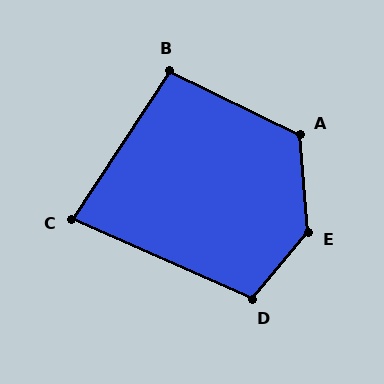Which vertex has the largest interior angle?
E, at approximately 136 degrees.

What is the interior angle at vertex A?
Approximately 120 degrees (obtuse).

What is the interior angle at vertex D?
Approximately 106 degrees (obtuse).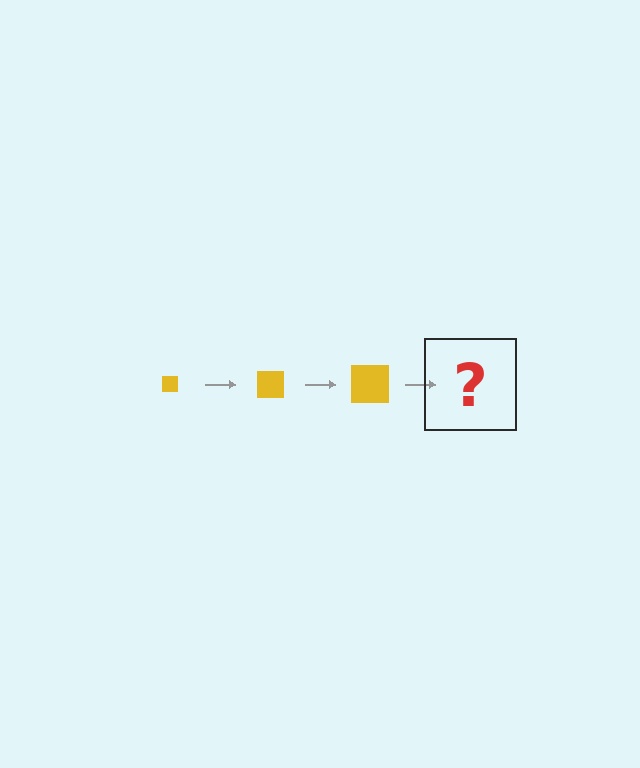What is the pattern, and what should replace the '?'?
The pattern is that the square gets progressively larger each step. The '?' should be a yellow square, larger than the previous one.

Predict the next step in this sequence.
The next step is a yellow square, larger than the previous one.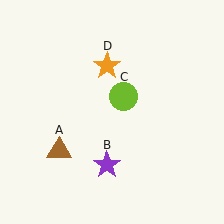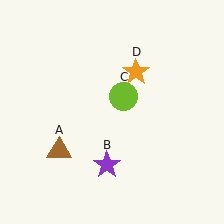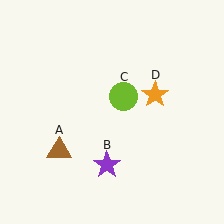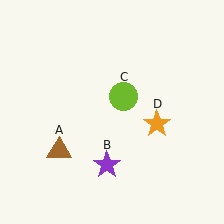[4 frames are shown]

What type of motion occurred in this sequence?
The orange star (object D) rotated clockwise around the center of the scene.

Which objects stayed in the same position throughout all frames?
Brown triangle (object A) and purple star (object B) and lime circle (object C) remained stationary.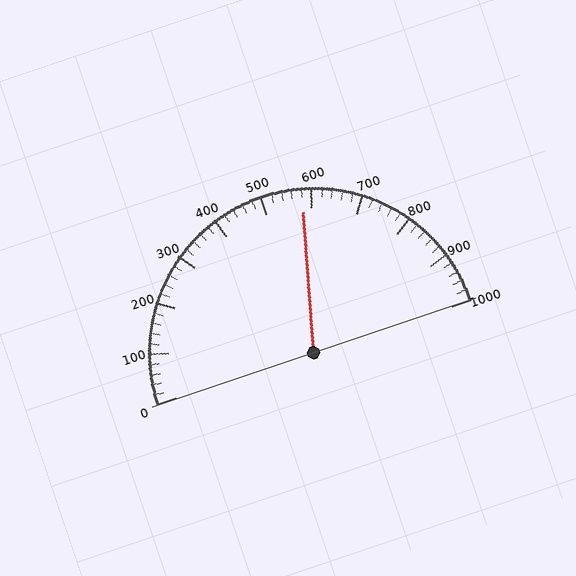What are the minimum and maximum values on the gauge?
The gauge ranges from 0 to 1000.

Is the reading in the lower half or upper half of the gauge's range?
The reading is in the upper half of the range (0 to 1000).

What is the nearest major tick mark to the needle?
The nearest major tick mark is 600.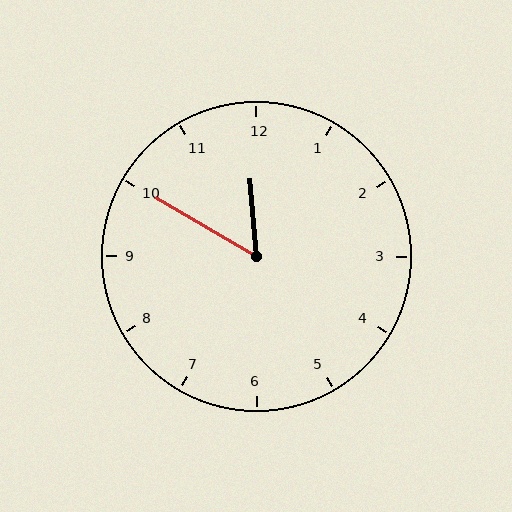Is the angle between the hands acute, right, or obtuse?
It is acute.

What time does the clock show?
11:50.